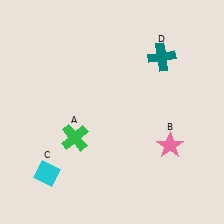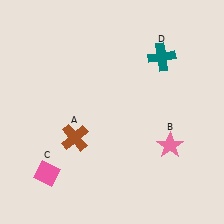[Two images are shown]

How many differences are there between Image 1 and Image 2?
There are 2 differences between the two images.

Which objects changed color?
A changed from green to brown. C changed from cyan to pink.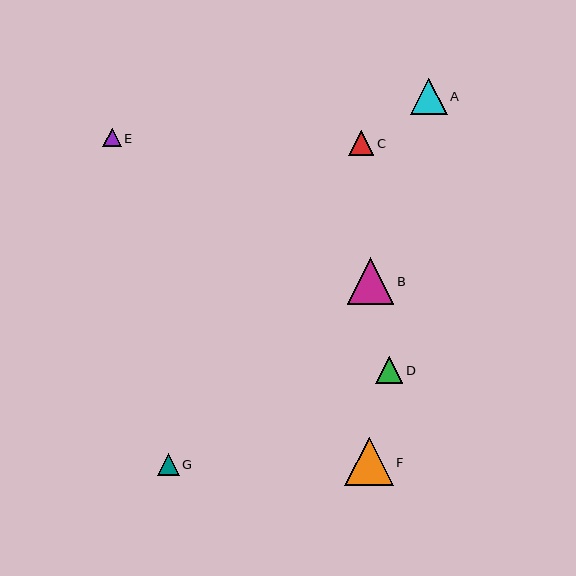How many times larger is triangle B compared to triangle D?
Triangle B is approximately 1.7 times the size of triangle D.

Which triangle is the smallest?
Triangle E is the smallest with a size of approximately 18 pixels.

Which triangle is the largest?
Triangle F is the largest with a size of approximately 49 pixels.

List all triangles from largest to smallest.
From largest to smallest: F, B, A, D, C, G, E.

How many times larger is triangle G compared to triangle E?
Triangle G is approximately 1.2 times the size of triangle E.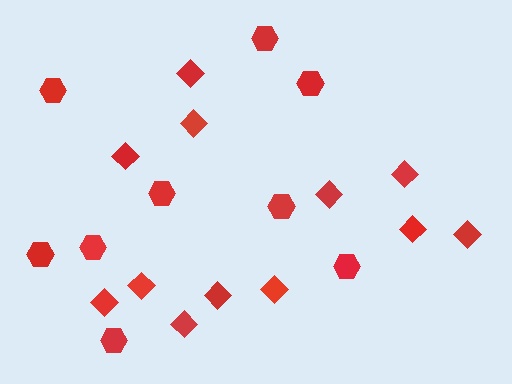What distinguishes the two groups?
There are 2 groups: one group of diamonds (12) and one group of hexagons (9).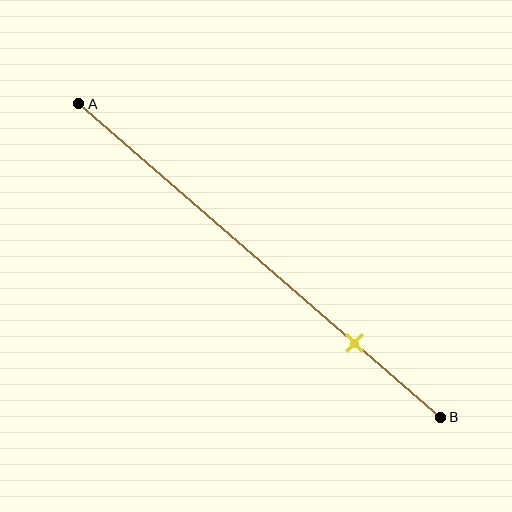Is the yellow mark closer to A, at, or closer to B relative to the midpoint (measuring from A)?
The yellow mark is closer to point B than the midpoint of segment AB.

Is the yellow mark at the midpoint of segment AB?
No, the mark is at about 75% from A, not at the 50% midpoint.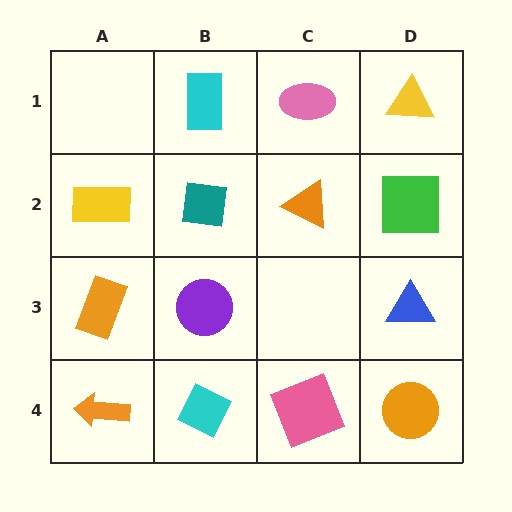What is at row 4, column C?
A pink square.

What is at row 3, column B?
A purple circle.